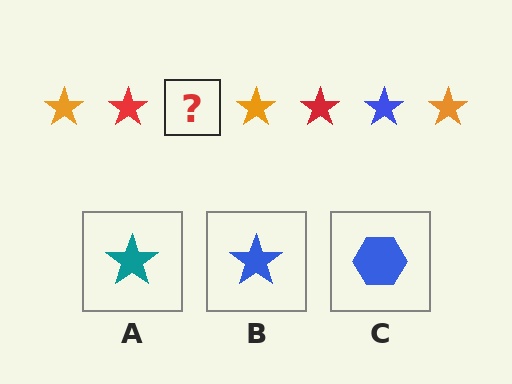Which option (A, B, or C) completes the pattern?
B.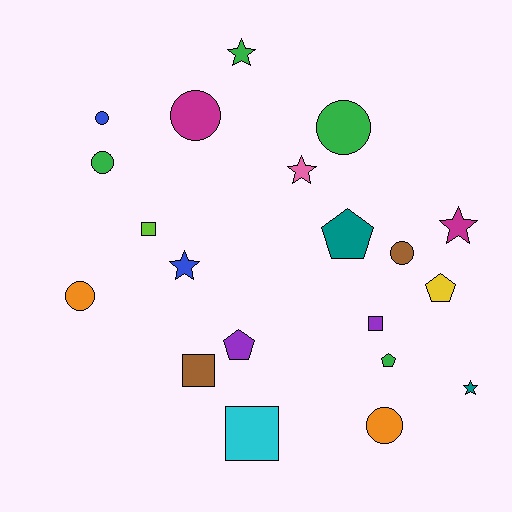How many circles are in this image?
There are 7 circles.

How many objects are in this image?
There are 20 objects.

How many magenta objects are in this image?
There are 2 magenta objects.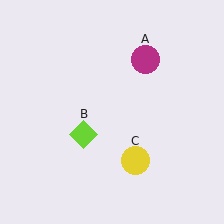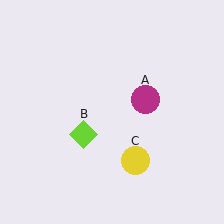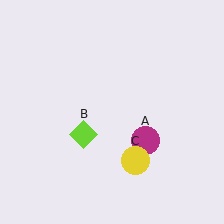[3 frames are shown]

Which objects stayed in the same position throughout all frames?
Lime diamond (object B) and yellow circle (object C) remained stationary.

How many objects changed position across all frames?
1 object changed position: magenta circle (object A).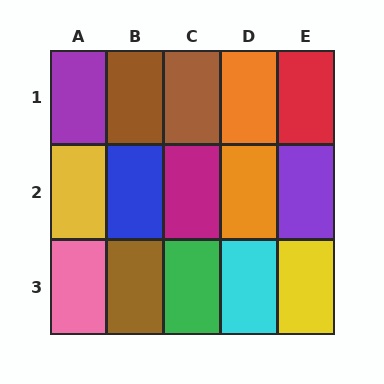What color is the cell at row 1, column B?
Brown.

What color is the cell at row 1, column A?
Purple.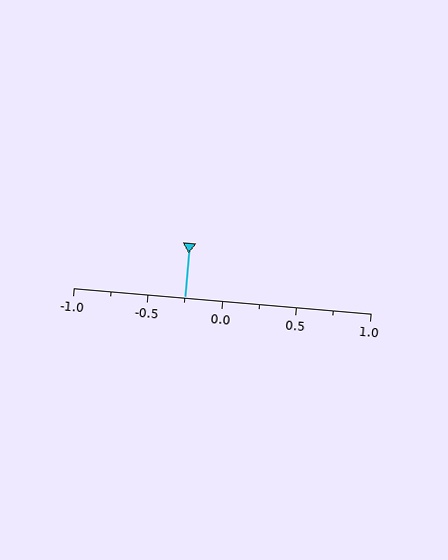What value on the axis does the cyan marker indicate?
The marker indicates approximately -0.25.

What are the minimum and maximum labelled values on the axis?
The axis runs from -1.0 to 1.0.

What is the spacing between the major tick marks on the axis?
The major ticks are spaced 0.5 apart.